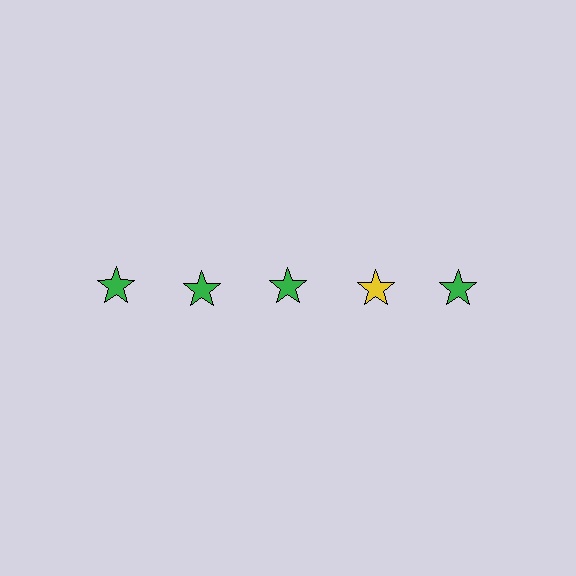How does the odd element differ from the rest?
It has a different color: yellow instead of green.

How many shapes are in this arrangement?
There are 5 shapes arranged in a grid pattern.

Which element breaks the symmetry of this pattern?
The yellow star in the top row, second from right column breaks the symmetry. All other shapes are green stars.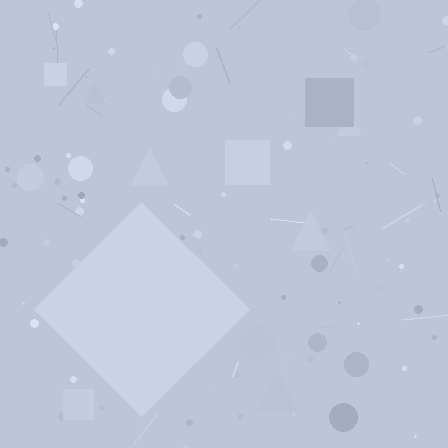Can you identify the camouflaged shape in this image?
The camouflaged shape is a diamond.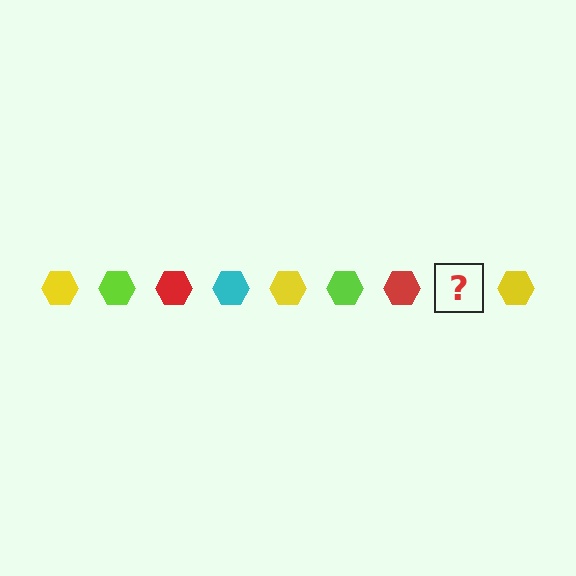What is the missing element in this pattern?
The missing element is a cyan hexagon.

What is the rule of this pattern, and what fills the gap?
The rule is that the pattern cycles through yellow, lime, red, cyan hexagons. The gap should be filled with a cyan hexagon.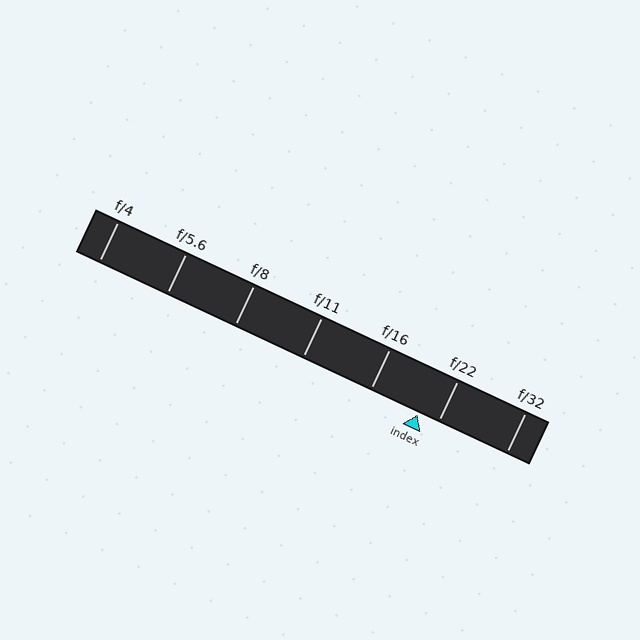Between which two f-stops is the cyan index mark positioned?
The index mark is between f/16 and f/22.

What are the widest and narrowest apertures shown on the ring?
The widest aperture shown is f/4 and the narrowest is f/32.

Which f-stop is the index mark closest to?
The index mark is closest to f/22.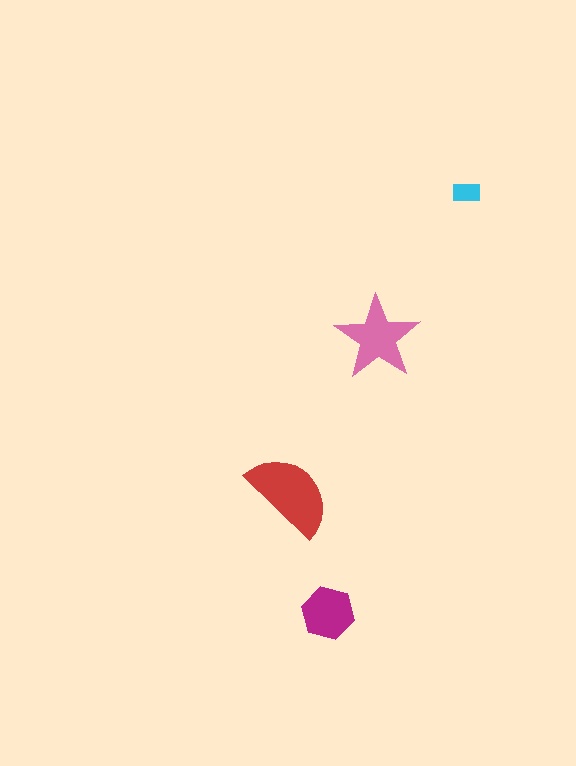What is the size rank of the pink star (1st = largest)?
2nd.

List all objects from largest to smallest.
The red semicircle, the pink star, the magenta hexagon, the cyan rectangle.